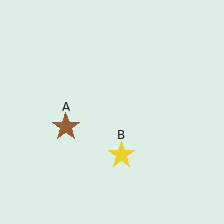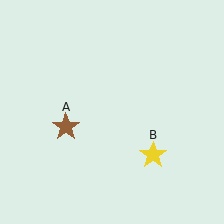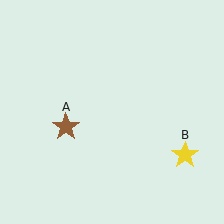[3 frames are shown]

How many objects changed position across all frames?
1 object changed position: yellow star (object B).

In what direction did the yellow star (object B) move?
The yellow star (object B) moved right.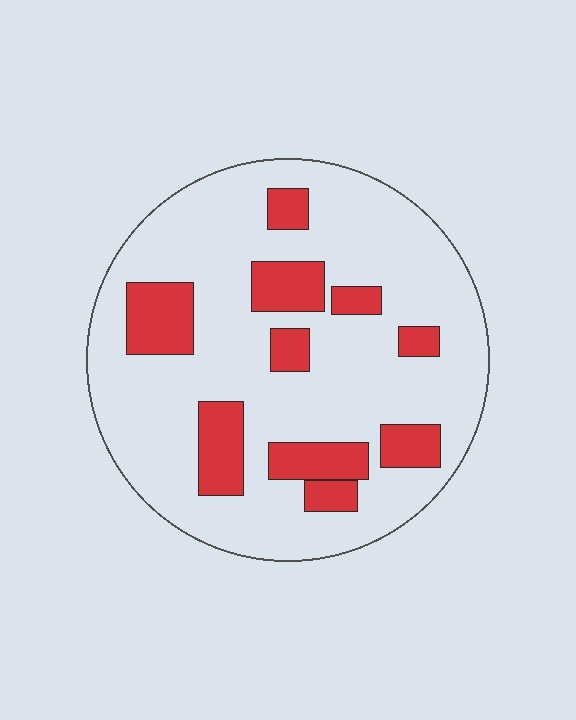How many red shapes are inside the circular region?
10.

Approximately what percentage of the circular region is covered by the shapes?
Approximately 20%.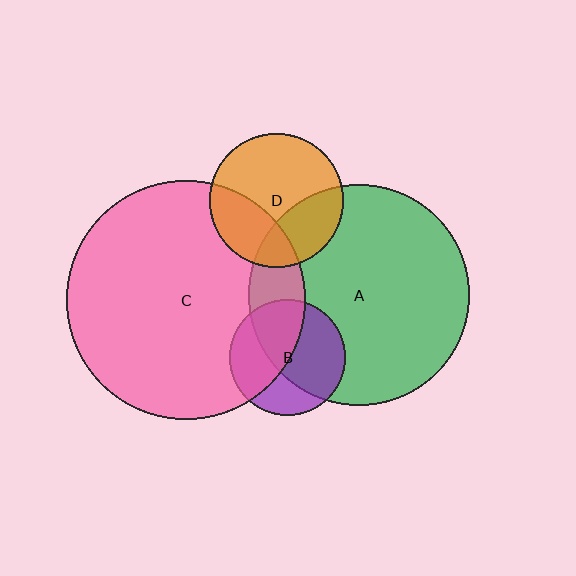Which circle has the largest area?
Circle C (pink).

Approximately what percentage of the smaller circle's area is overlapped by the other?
Approximately 30%.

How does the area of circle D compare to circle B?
Approximately 1.3 times.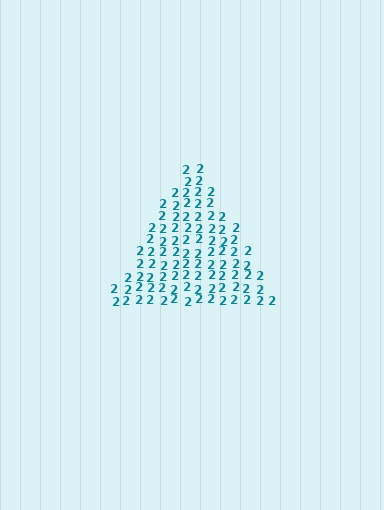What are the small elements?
The small elements are digit 2's.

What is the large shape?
The large shape is a triangle.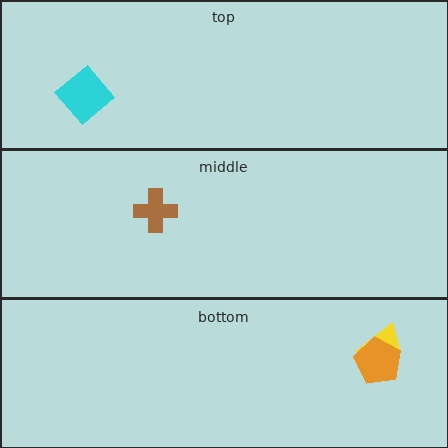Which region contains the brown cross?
The middle region.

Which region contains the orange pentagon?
The bottom region.